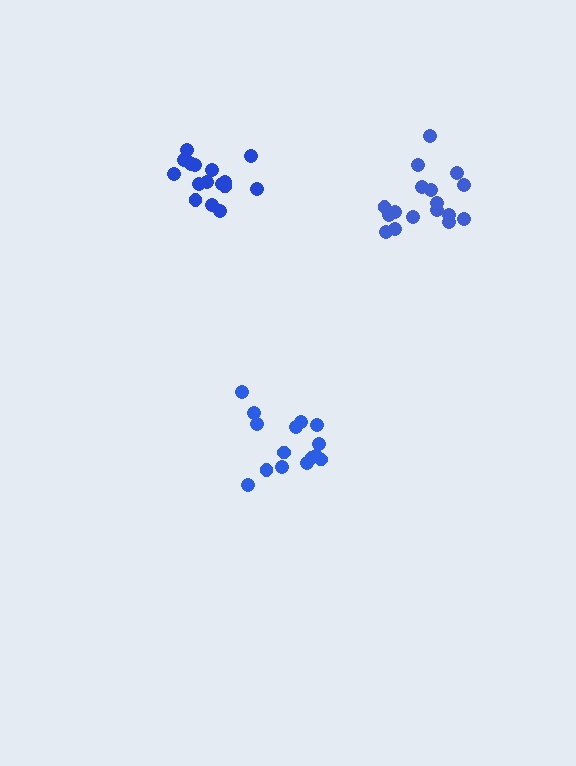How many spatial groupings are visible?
There are 3 spatial groupings.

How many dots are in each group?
Group 1: 17 dots, Group 2: 15 dots, Group 3: 17 dots (49 total).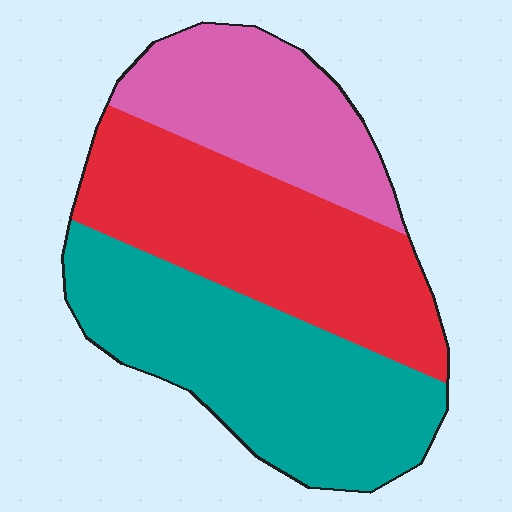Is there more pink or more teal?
Teal.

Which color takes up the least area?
Pink, at roughly 25%.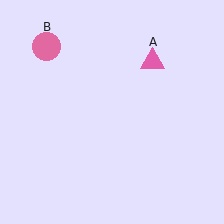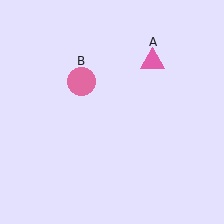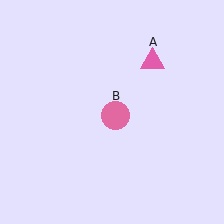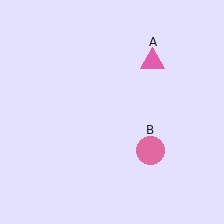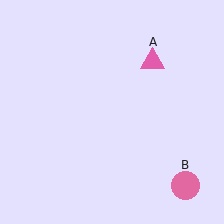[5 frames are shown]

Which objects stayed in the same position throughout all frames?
Pink triangle (object A) remained stationary.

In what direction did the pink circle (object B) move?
The pink circle (object B) moved down and to the right.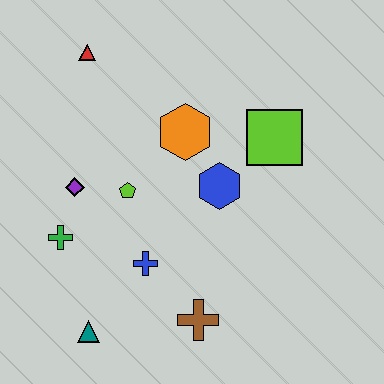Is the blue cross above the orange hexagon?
No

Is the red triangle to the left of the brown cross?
Yes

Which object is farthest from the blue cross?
The red triangle is farthest from the blue cross.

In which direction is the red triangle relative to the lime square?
The red triangle is to the left of the lime square.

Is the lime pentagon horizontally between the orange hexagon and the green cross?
Yes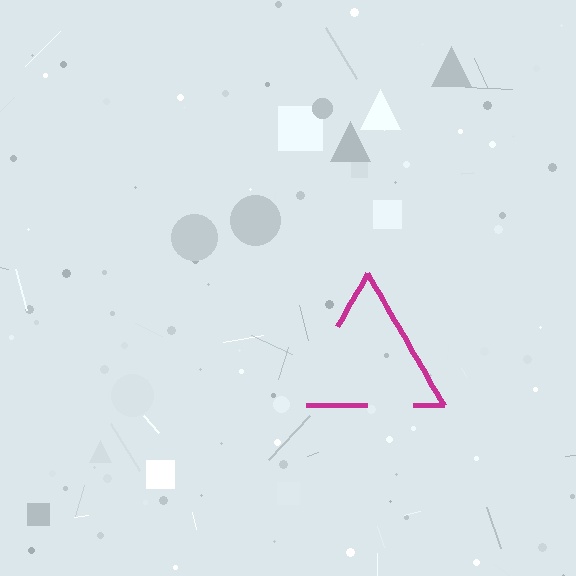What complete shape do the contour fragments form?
The contour fragments form a triangle.